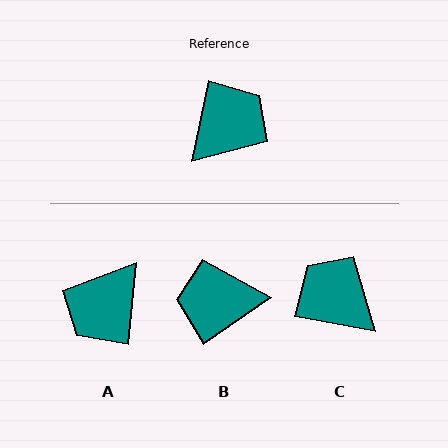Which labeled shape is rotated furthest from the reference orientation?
A, about 174 degrees away.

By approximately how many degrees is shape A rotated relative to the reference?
Approximately 174 degrees clockwise.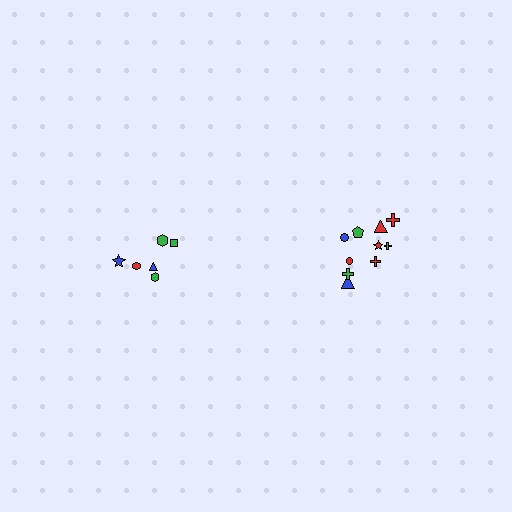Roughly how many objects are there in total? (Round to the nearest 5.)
Roughly 15 objects in total.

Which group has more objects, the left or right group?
The right group.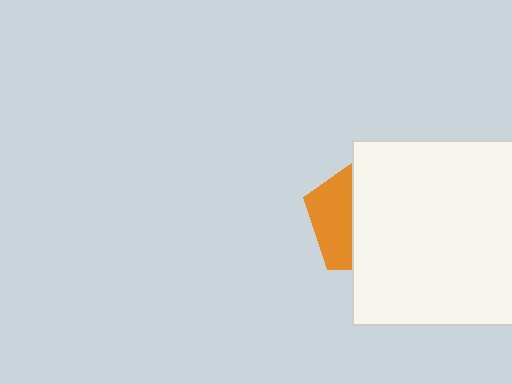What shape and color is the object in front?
The object in front is a white square.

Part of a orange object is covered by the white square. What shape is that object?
It is a pentagon.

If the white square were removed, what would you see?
You would see the complete orange pentagon.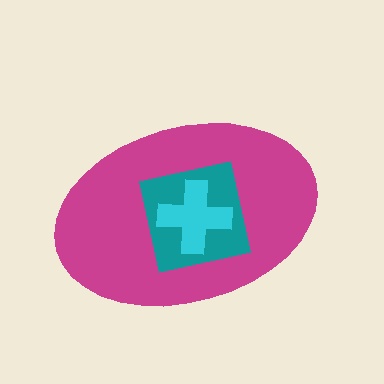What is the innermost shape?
The cyan cross.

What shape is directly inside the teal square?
The cyan cross.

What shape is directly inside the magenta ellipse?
The teal square.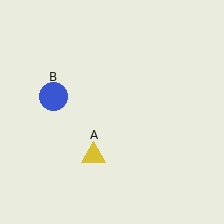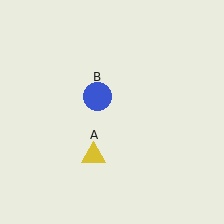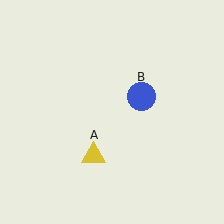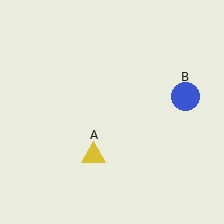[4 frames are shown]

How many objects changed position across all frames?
1 object changed position: blue circle (object B).